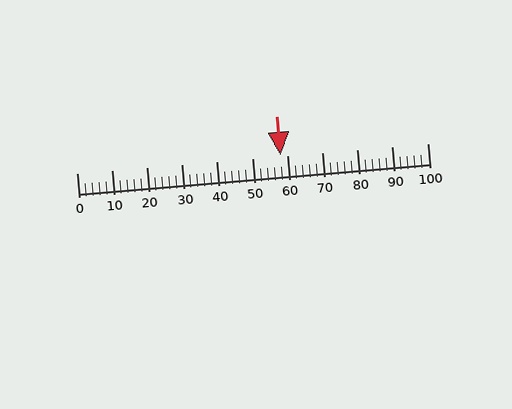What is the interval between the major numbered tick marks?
The major tick marks are spaced 10 units apart.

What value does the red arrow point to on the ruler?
The red arrow points to approximately 58.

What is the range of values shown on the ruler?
The ruler shows values from 0 to 100.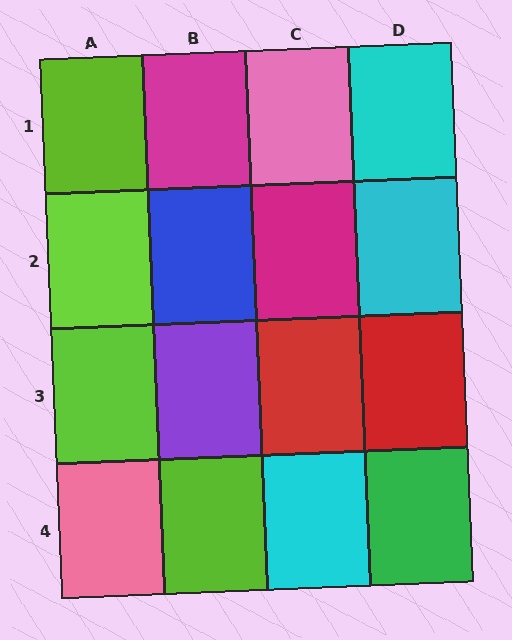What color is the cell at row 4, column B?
Lime.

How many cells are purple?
1 cell is purple.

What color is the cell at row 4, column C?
Cyan.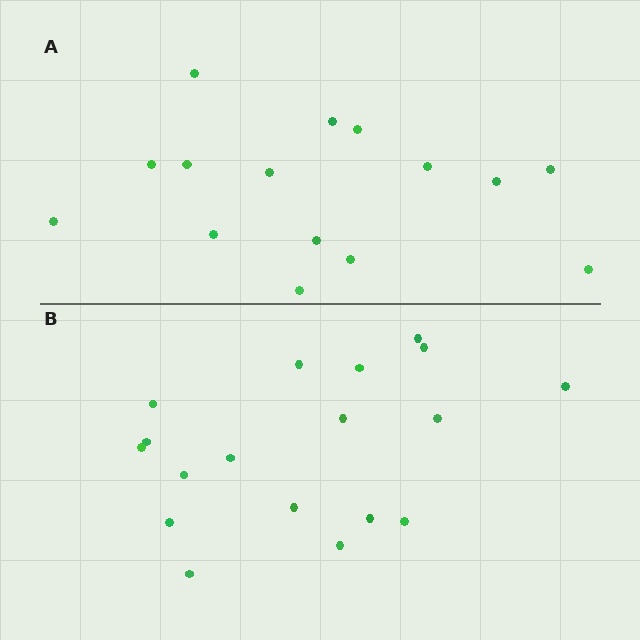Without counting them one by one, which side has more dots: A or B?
Region B (the bottom region) has more dots.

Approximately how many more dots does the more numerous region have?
Region B has just a few more — roughly 2 or 3 more dots than region A.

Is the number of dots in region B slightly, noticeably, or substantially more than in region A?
Region B has only slightly more — the two regions are fairly close. The ratio is roughly 1.2 to 1.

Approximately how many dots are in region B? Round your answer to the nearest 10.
About 20 dots. (The exact count is 18, which rounds to 20.)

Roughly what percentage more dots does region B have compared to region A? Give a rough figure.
About 20% more.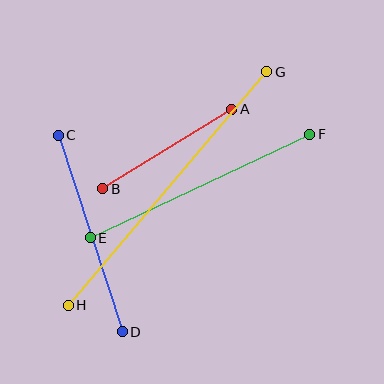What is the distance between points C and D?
The distance is approximately 207 pixels.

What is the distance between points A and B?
The distance is approximately 151 pixels.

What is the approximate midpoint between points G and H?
The midpoint is at approximately (167, 189) pixels.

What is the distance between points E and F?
The distance is approximately 243 pixels.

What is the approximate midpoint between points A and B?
The midpoint is at approximately (167, 149) pixels.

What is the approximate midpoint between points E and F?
The midpoint is at approximately (200, 186) pixels.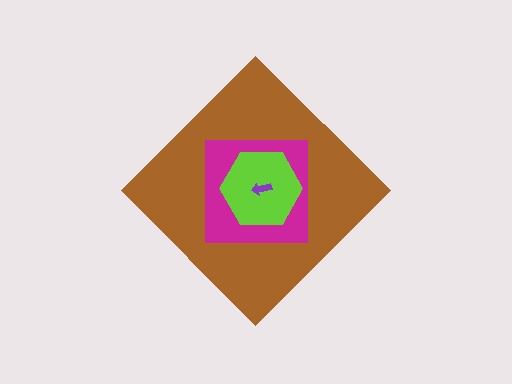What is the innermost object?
The purple arrow.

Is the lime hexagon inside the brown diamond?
Yes.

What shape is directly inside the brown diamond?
The magenta square.